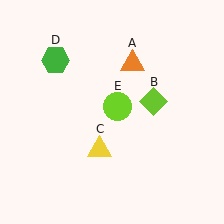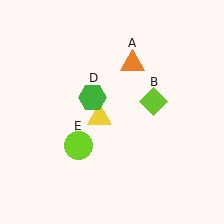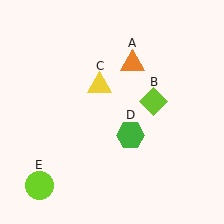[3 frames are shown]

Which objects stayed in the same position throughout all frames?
Orange triangle (object A) and lime diamond (object B) remained stationary.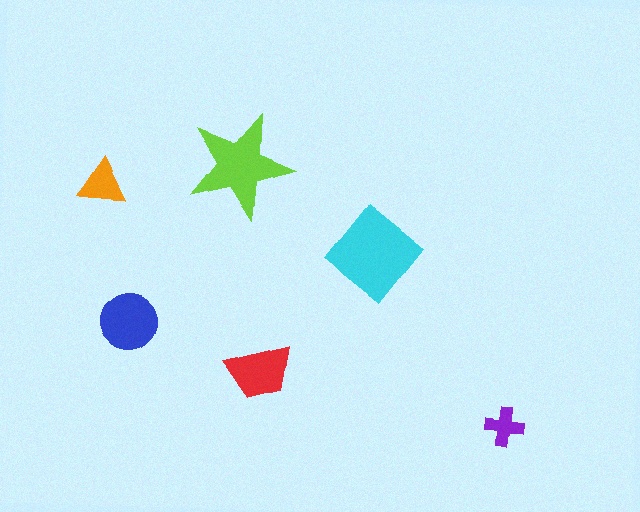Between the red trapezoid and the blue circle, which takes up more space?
The blue circle.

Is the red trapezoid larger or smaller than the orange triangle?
Larger.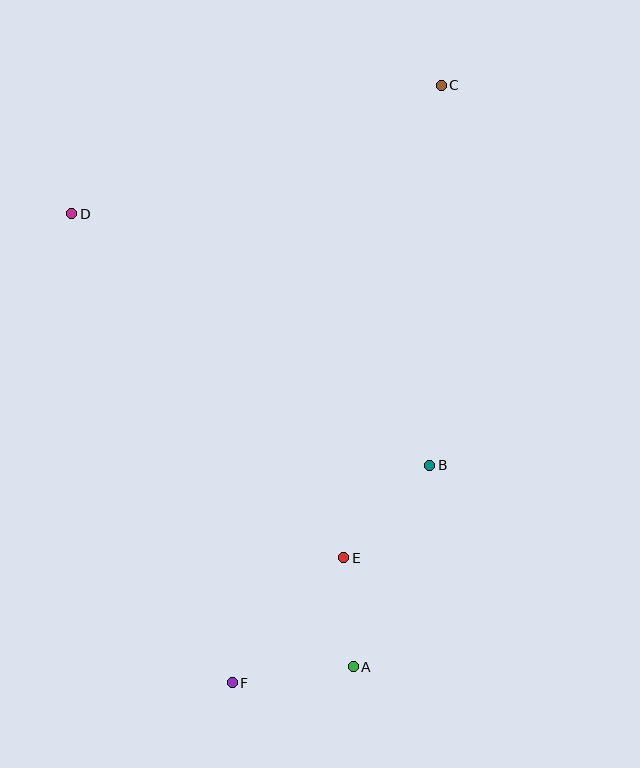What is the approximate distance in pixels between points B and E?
The distance between B and E is approximately 126 pixels.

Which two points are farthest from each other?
Points C and F are farthest from each other.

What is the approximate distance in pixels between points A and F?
The distance between A and F is approximately 122 pixels.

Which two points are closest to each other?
Points A and E are closest to each other.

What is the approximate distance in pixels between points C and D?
The distance between C and D is approximately 392 pixels.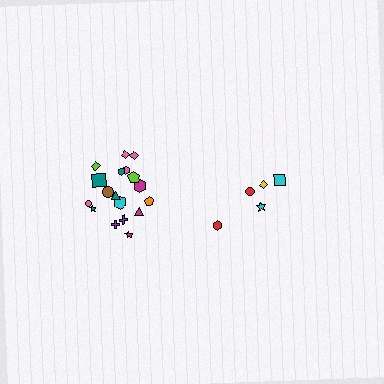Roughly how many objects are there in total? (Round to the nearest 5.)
Roughly 25 objects in total.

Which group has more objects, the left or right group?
The left group.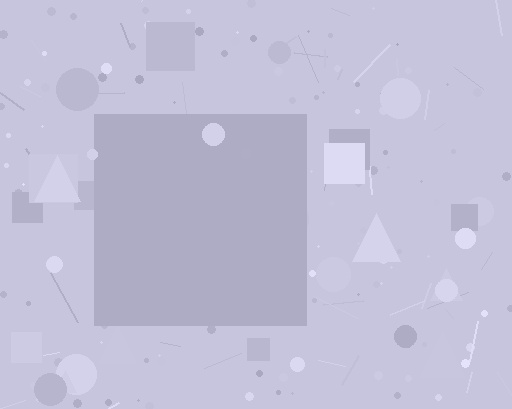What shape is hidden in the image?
A square is hidden in the image.